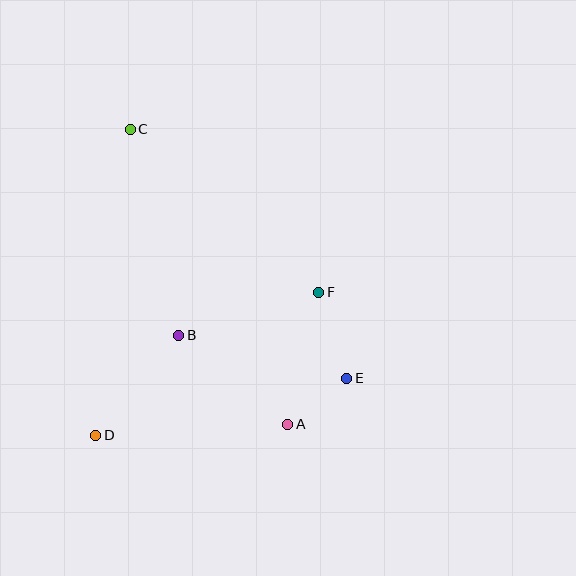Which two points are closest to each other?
Points A and E are closest to each other.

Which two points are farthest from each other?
Points A and C are farthest from each other.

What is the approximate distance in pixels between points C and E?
The distance between C and E is approximately 330 pixels.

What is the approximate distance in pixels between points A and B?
The distance between A and B is approximately 141 pixels.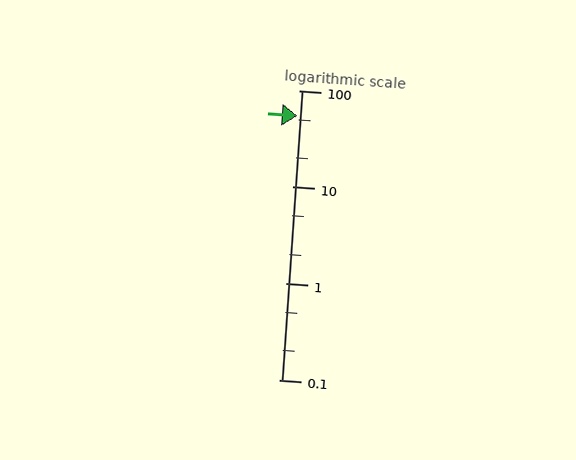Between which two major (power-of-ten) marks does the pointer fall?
The pointer is between 10 and 100.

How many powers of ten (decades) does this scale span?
The scale spans 3 decades, from 0.1 to 100.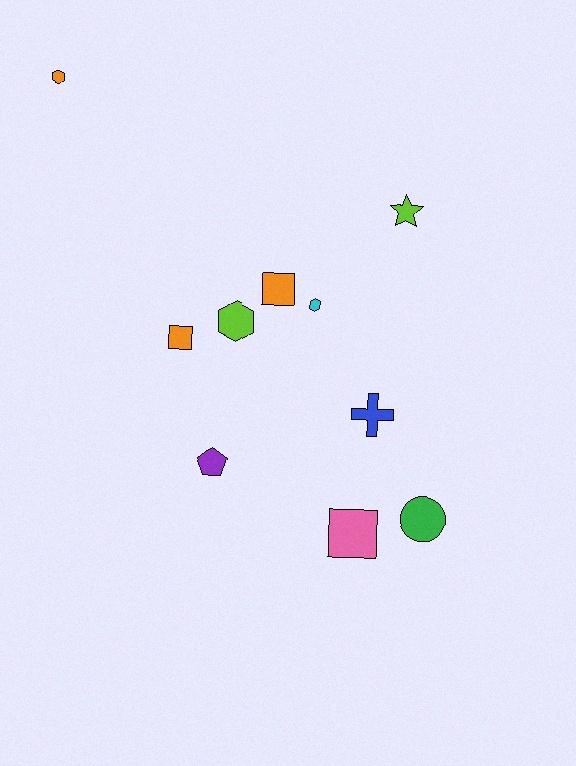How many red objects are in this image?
There are no red objects.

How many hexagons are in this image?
There are 3 hexagons.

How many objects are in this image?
There are 10 objects.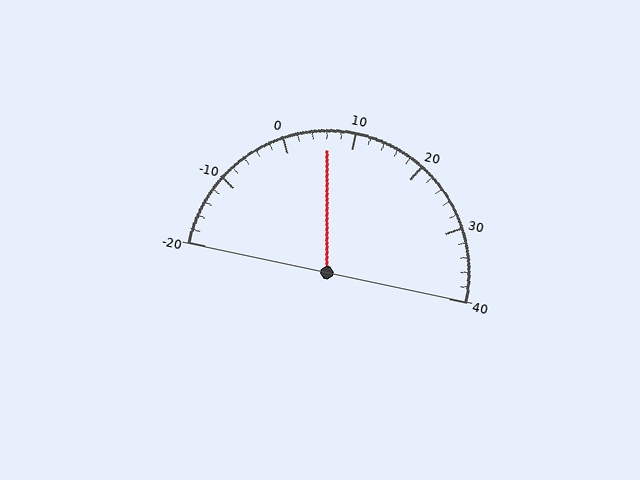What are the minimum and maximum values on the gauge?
The gauge ranges from -20 to 40.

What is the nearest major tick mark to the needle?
The nearest major tick mark is 10.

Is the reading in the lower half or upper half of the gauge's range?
The reading is in the lower half of the range (-20 to 40).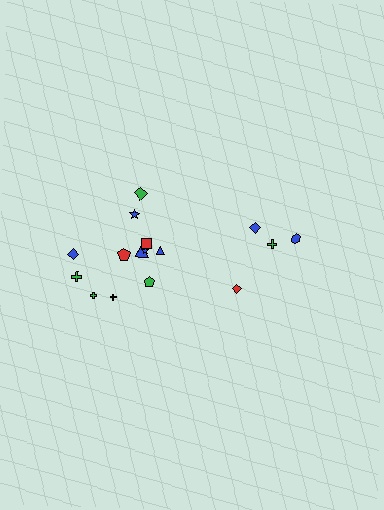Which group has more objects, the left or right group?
The left group.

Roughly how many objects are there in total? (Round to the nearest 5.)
Roughly 15 objects in total.